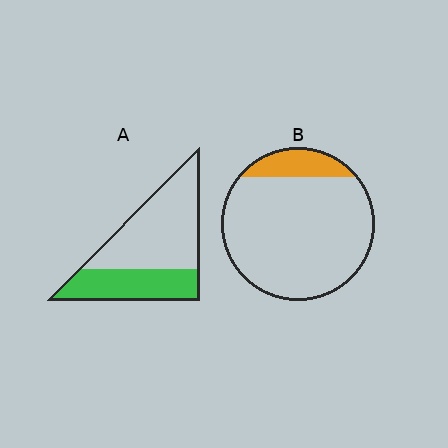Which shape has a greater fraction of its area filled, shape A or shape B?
Shape A.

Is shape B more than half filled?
No.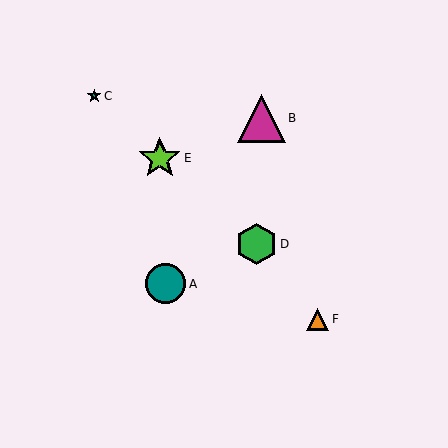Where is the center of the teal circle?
The center of the teal circle is at (166, 284).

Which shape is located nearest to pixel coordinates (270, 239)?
The green hexagon (labeled D) at (256, 244) is nearest to that location.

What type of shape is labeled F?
Shape F is an orange triangle.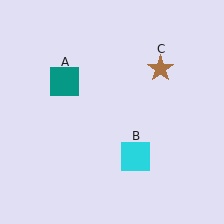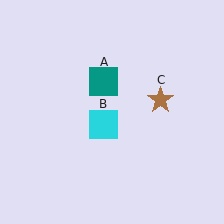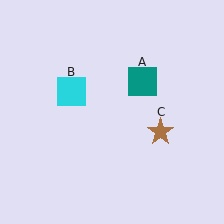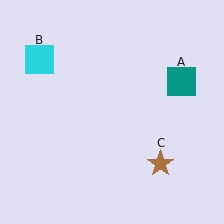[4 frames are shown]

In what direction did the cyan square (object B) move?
The cyan square (object B) moved up and to the left.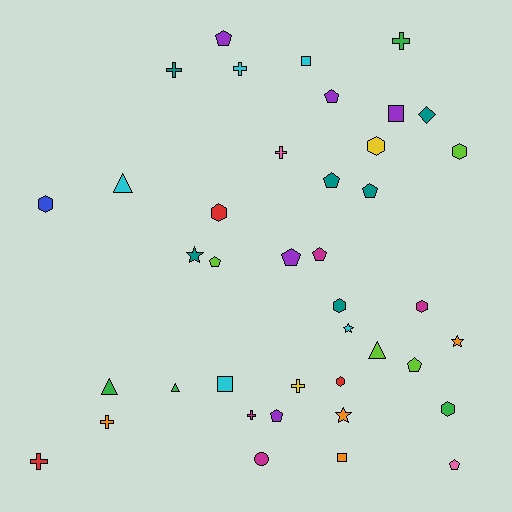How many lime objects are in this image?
There are 4 lime objects.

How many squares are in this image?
There are 4 squares.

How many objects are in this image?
There are 40 objects.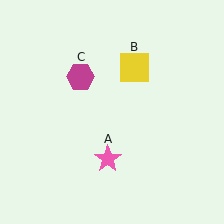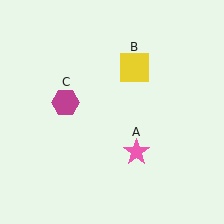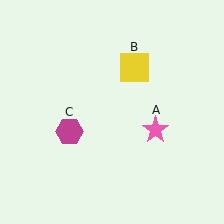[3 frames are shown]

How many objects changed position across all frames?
2 objects changed position: pink star (object A), magenta hexagon (object C).